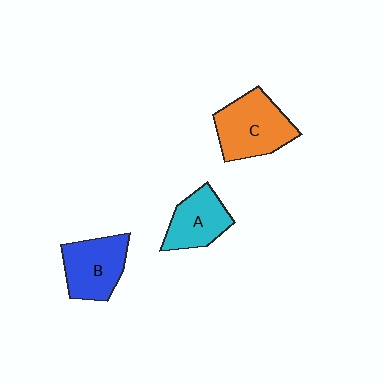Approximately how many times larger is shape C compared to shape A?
Approximately 1.4 times.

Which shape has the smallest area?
Shape A (cyan).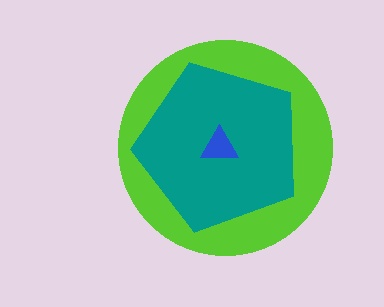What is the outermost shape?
The lime circle.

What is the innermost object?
The blue triangle.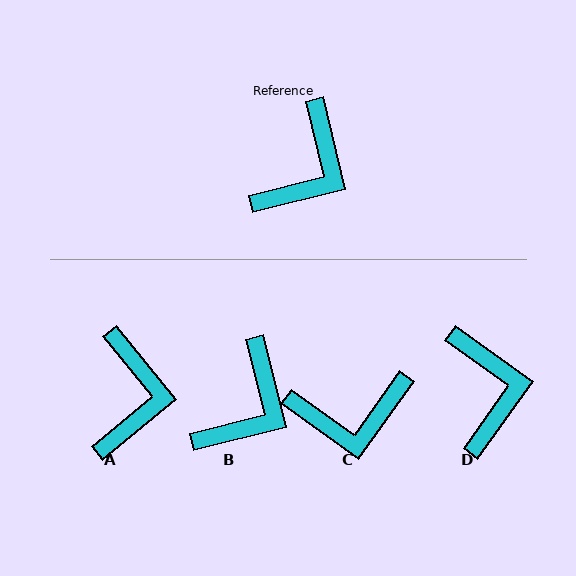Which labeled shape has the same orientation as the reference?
B.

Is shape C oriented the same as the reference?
No, it is off by about 49 degrees.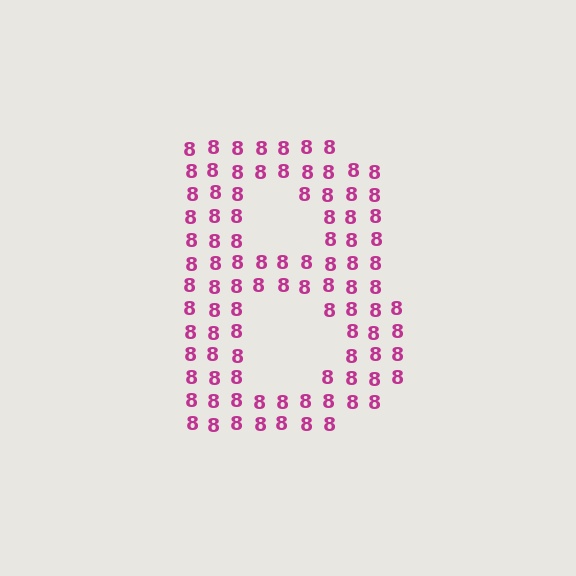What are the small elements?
The small elements are digit 8's.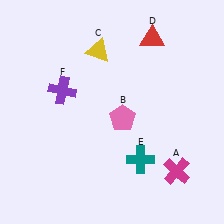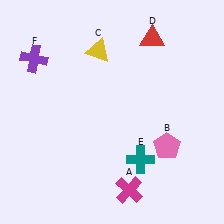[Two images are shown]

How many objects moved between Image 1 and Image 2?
3 objects moved between the two images.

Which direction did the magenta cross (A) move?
The magenta cross (A) moved left.